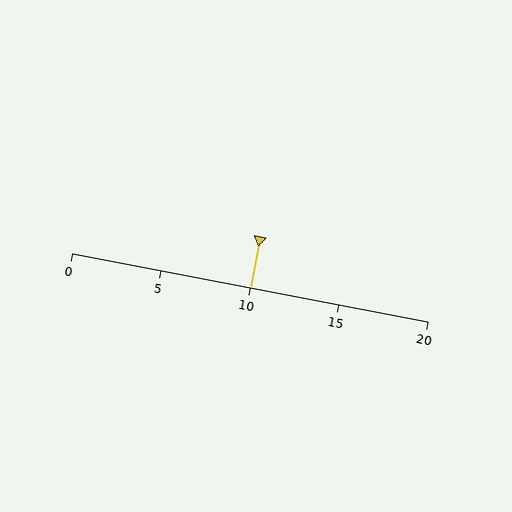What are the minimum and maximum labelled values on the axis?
The axis runs from 0 to 20.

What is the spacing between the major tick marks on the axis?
The major ticks are spaced 5 apart.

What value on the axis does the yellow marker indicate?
The marker indicates approximately 10.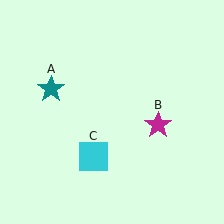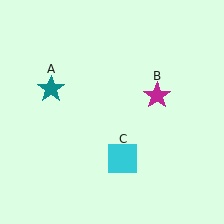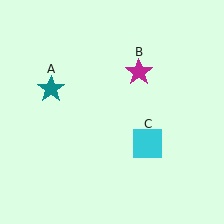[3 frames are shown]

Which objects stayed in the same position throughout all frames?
Teal star (object A) remained stationary.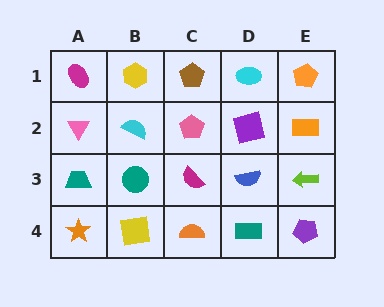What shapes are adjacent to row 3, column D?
A purple square (row 2, column D), a teal rectangle (row 4, column D), a magenta semicircle (row 3, column C), a lime arrow (row 3, column E).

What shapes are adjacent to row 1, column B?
A cyan semicircle (row 2, column B), a magenta ellipse (row 1, column A), a brown pentagon (row 1, column C).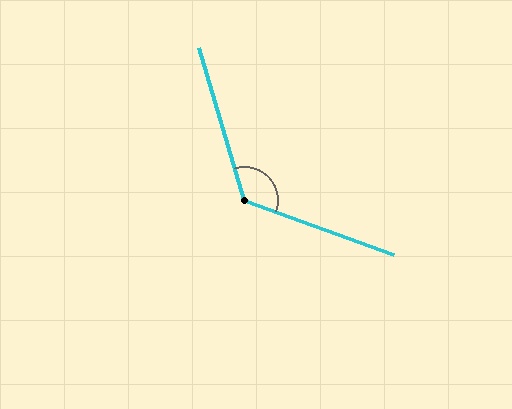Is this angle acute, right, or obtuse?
It is obtuse.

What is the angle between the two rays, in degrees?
Approximately 126 degrees.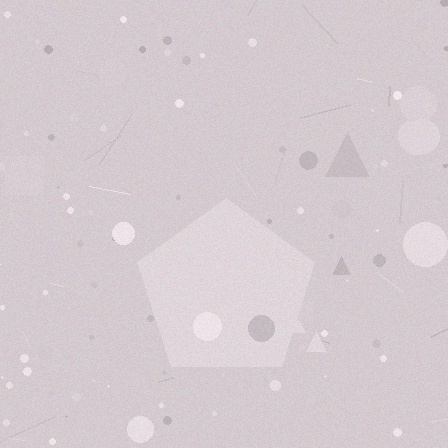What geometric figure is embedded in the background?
A pentagon is embedded in the background.